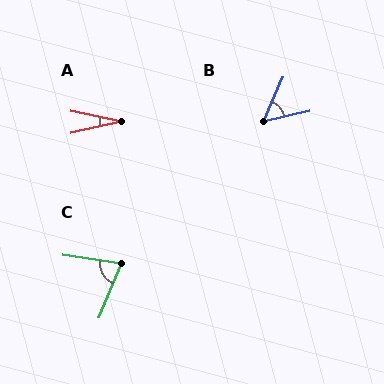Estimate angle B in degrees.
Approximately 53 degrees.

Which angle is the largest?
C, at approximately 76 degrees.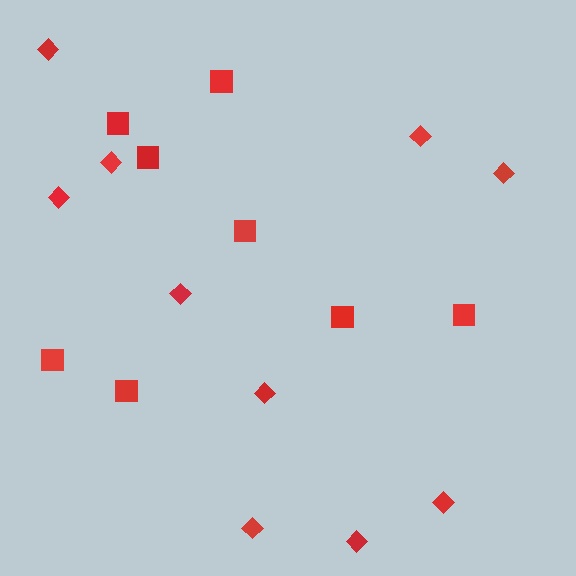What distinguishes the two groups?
There are 2 groups: one group of diamonds (10) and one group of squares (8).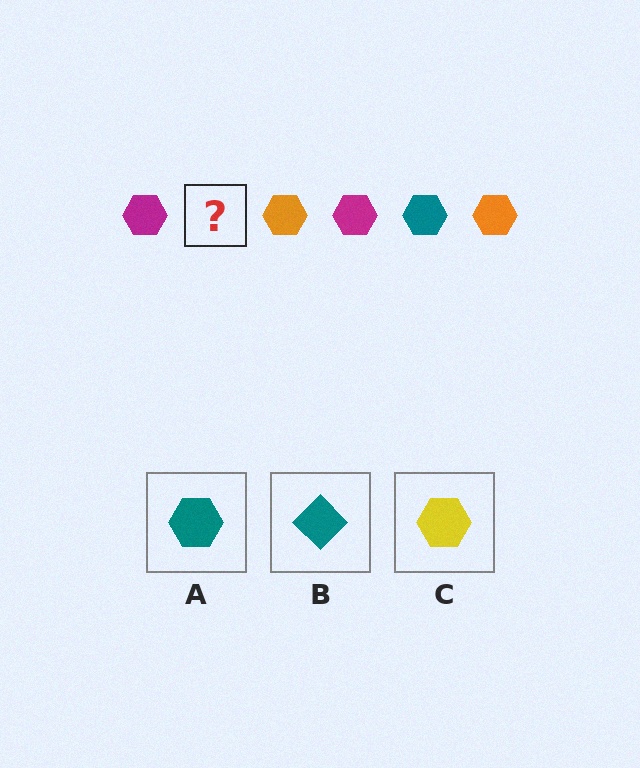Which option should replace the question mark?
Option A.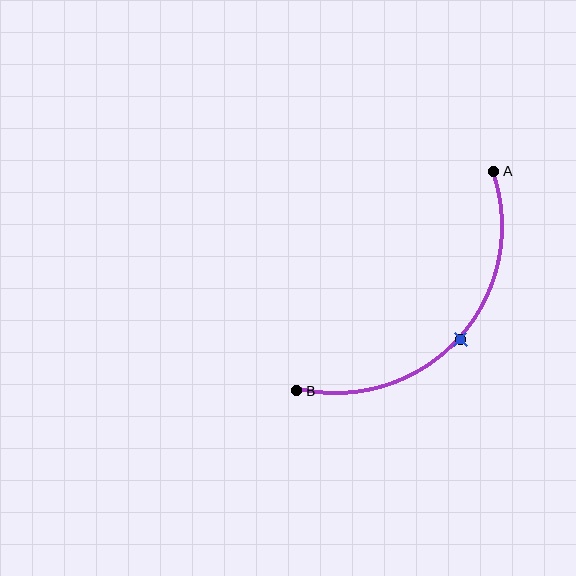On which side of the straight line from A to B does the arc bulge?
The arc bulges below and to the right of the straight line connecting A and B.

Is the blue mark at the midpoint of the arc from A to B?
Yes. The blue mark lies on the arc at equal arc-length from both A and B — it is the arc midpoint.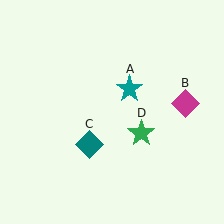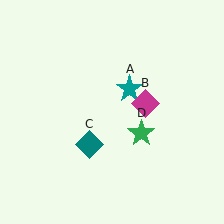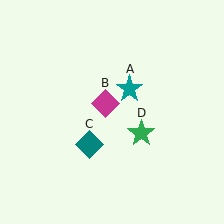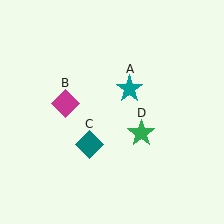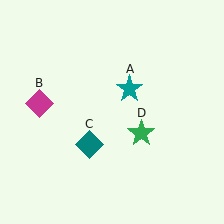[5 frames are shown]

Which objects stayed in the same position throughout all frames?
Teal star (object A) and teal diamond (object C) and green star (object D) remained stationary.